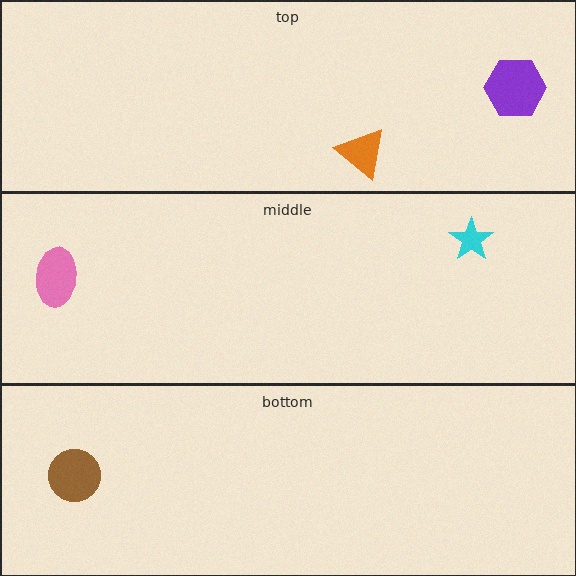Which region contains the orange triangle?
The top region.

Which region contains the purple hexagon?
The top region.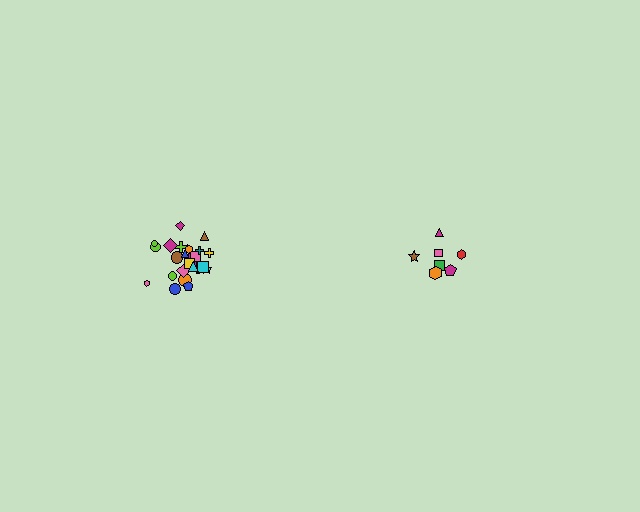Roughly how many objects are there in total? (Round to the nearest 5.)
Roughly 30 objects in total.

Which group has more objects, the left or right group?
The left group.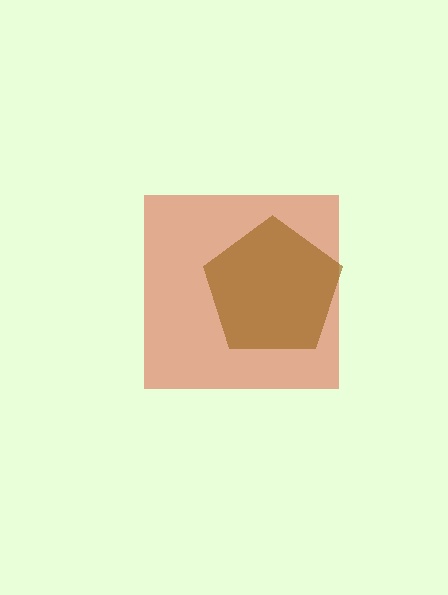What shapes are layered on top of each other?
The layered shapes are: a red square, a brown pentagon.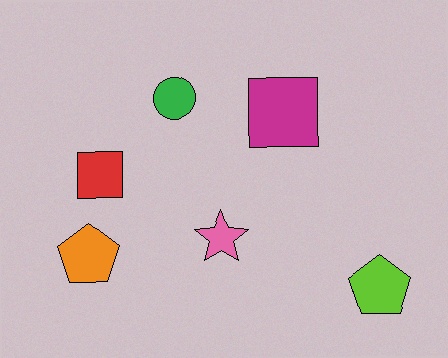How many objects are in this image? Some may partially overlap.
There are 6 objects.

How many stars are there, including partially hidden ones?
There is 1 star.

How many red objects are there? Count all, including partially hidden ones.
There is 1 red object.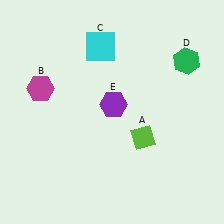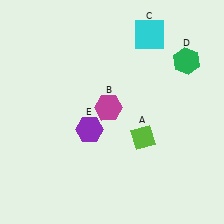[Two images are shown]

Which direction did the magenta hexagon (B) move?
The magenta hexagon (B) moved right.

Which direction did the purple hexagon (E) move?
The purple hexagon (E) moved down.